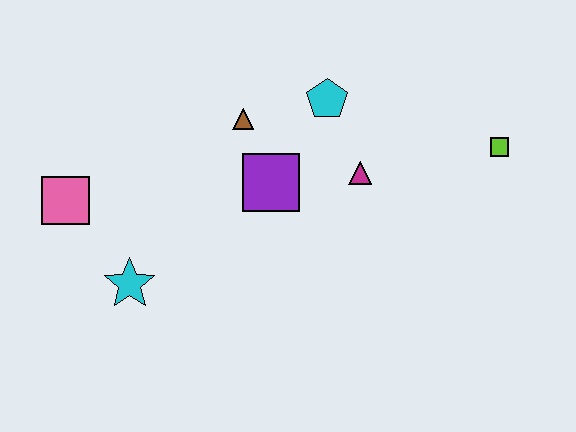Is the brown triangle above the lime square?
Yes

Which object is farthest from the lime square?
The pink square is farthest from the lime square.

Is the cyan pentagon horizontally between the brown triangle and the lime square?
Yes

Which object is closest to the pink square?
The cyan star is closest to the pink square.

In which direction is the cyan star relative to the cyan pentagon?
The cyan star is to the left of the cyan pentagon.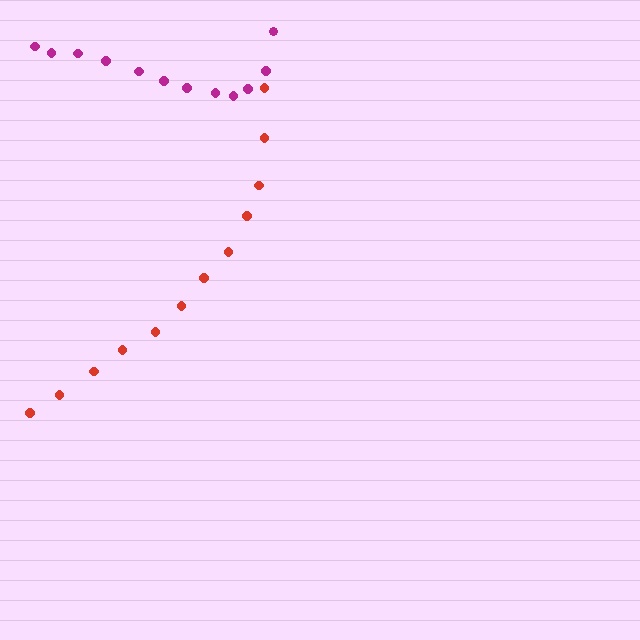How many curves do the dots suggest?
There are 2 distinct paths.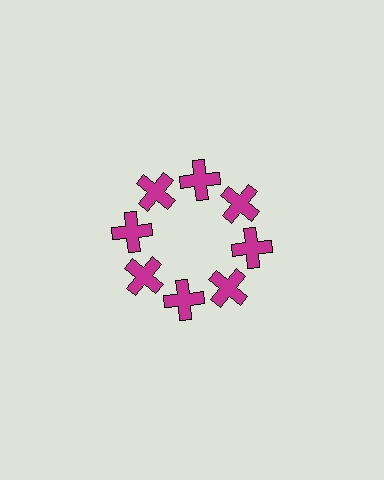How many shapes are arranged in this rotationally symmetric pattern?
There are 8 shapes, arranged in 8 groups of 1.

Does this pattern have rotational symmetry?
Yes, this pattern has 8-fold rotational symmetry. It looks the same after rotating 45 degrees around the center.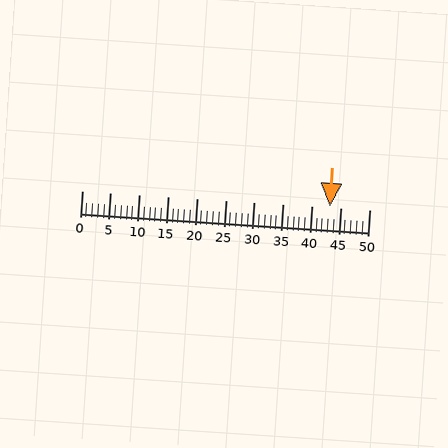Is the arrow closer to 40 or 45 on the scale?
The arrow is closer to 45.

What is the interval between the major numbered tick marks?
The major tick marks are spaced 5 units apart.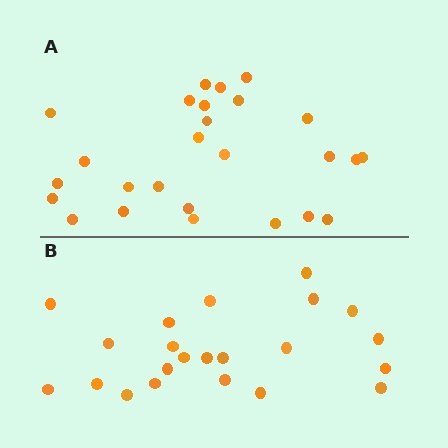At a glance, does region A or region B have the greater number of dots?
Region A (the top region) has more dots.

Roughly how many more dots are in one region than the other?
Region A has about 4 more dots than region B.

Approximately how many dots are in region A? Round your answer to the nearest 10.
About 30 dots. (The exact count is 26, which rounds to 30.)